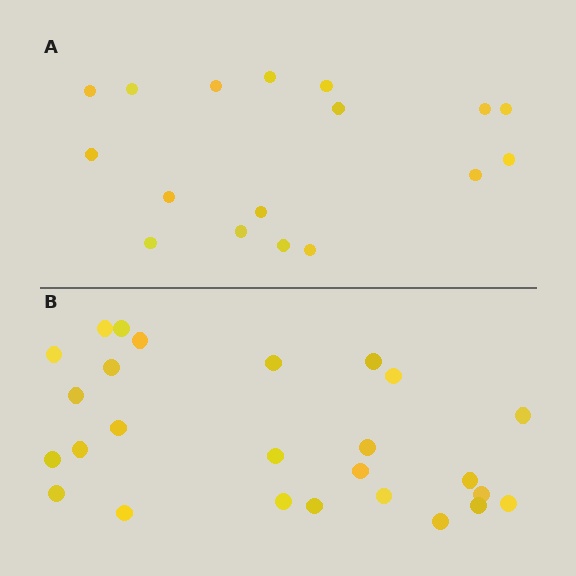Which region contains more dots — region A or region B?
Region B (the bottom region) has more dots.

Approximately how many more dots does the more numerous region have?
Region B has roughly 8 or so more dots than region A.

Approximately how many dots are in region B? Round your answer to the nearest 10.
About 30 dots. (The exact count is 26, which rounds to 30.)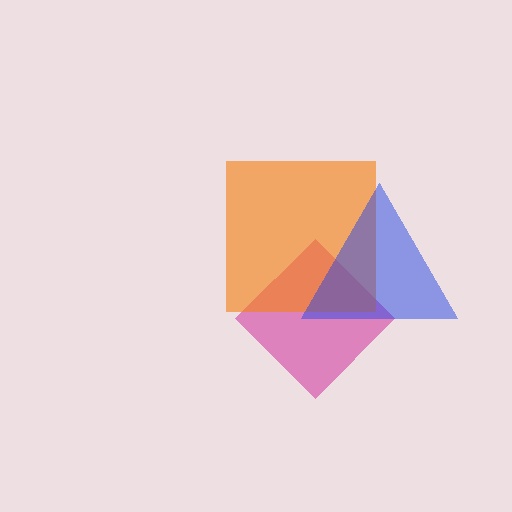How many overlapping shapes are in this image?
There are 3 overlapping shapes in the image.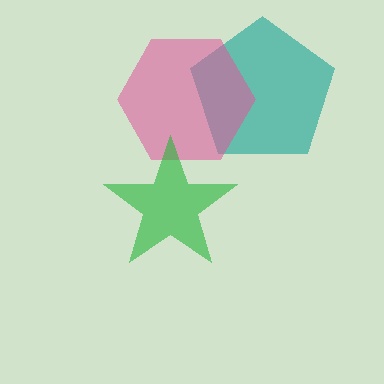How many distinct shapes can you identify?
There are 3 distinct shapes: a teal pentagon, a pink hexagon, a green star.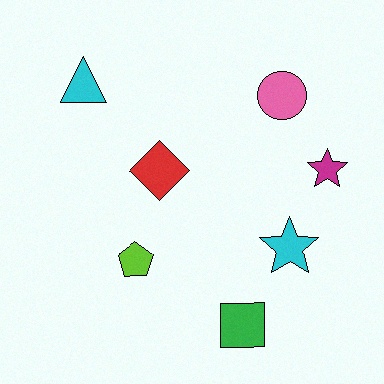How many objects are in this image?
There are 7 objects.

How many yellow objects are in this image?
There are no yellow objects.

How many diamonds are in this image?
There is 1 diamond.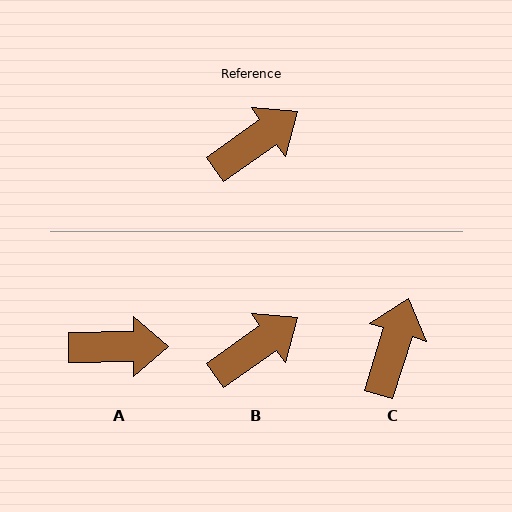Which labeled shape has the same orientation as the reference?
B.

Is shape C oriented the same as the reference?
No, it is off by about 38 degrees.